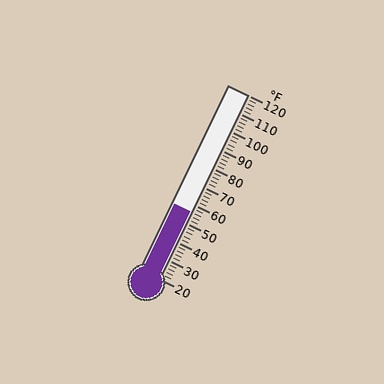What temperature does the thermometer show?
The thermometer shows approximately 56°F.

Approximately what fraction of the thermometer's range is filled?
The thermometer is filled to approximately 35% of its range.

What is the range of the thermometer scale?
The thermometer scale ranges from 20°F to 120°F.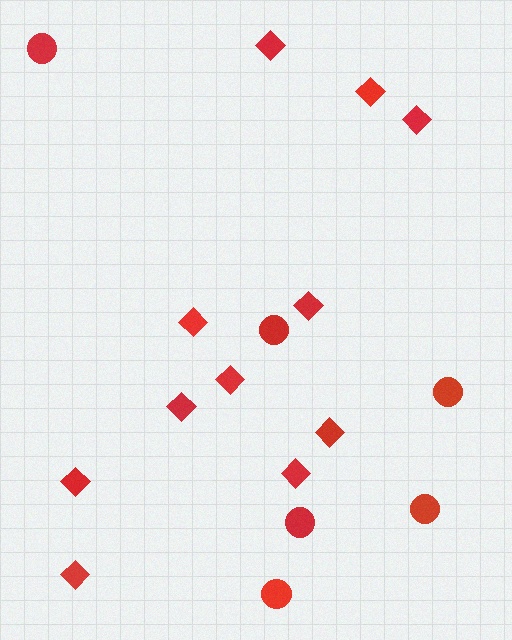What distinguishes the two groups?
There are 2 groups: one group of diamonds (11) and one group of circles (6).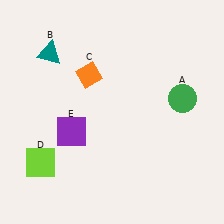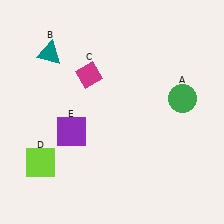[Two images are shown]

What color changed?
The diamond (C) changed from orange in Image 1 to magenta in Image 2.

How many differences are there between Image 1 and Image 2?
There is 1 difference between the two images.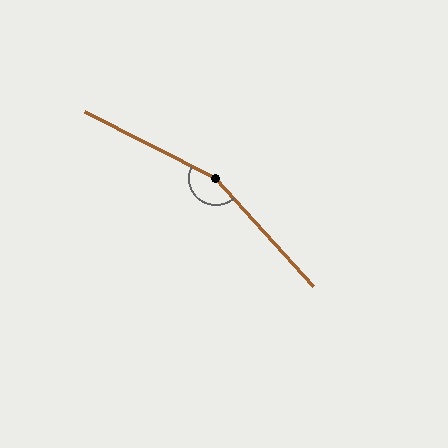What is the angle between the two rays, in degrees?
Approximately 159 degrees.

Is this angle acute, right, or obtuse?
It is obtuse.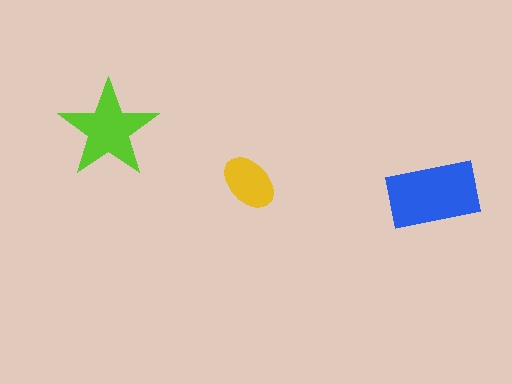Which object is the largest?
The blue rectangle.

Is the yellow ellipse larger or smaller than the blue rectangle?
Smaller.